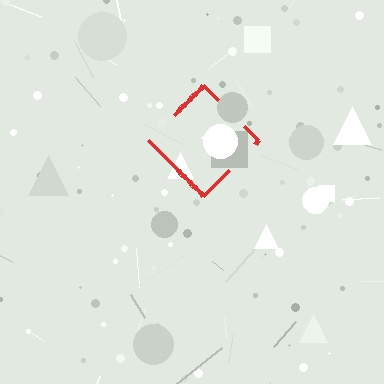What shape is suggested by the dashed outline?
The dashed outline suggests a diamond.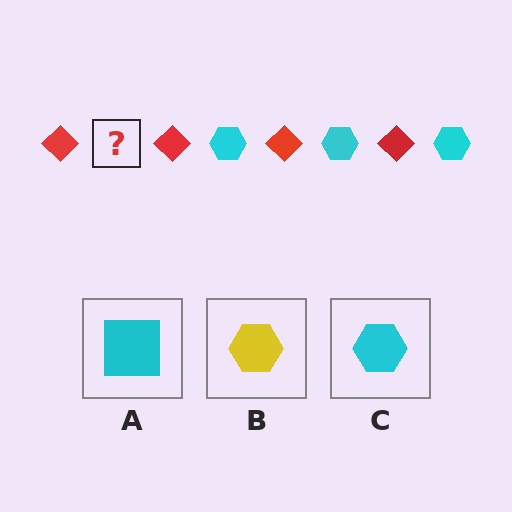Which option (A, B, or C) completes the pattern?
C.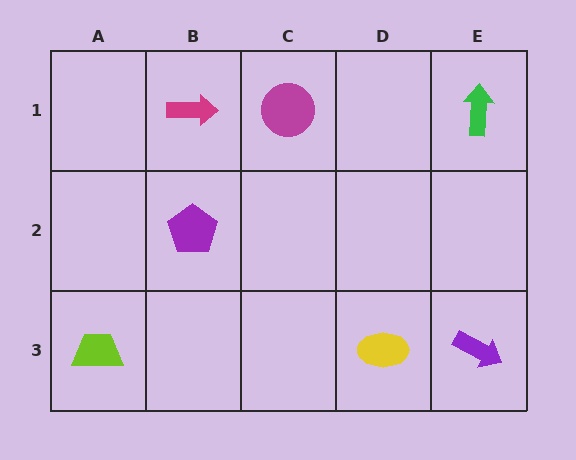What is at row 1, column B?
A magenta arrow.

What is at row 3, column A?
A lime trapezoid.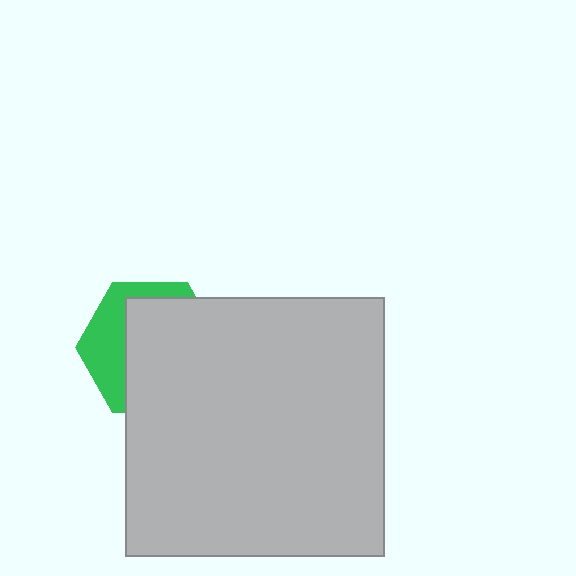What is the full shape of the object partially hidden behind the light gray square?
The partially hidden object is a green hexagon.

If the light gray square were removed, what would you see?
You would see the complete green hexagon.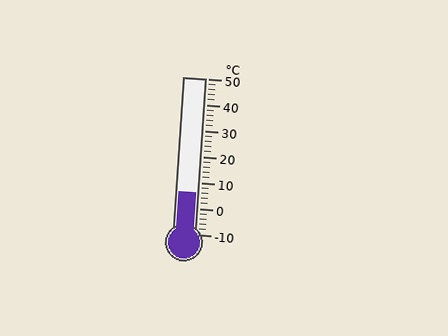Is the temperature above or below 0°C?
The temperature is above 0°C.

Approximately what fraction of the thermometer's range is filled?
The thermometer is filled to approximately 25% of its range.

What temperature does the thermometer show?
The thermometer shows approximately 6°C.